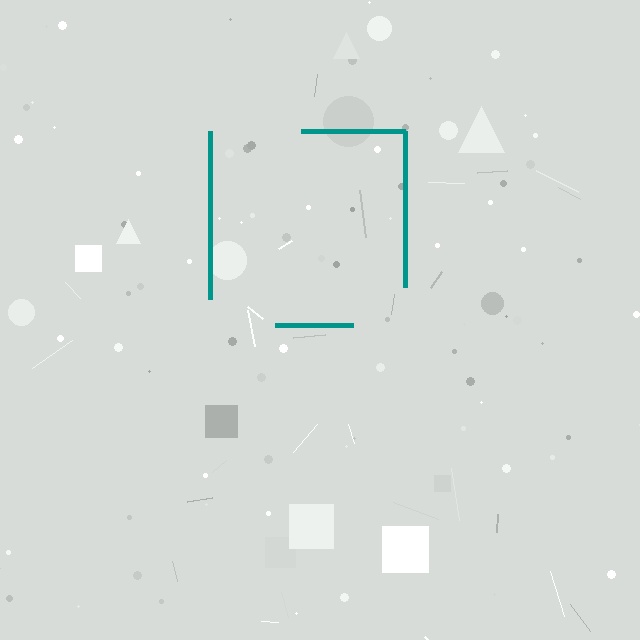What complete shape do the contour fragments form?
The contour fragments form a square.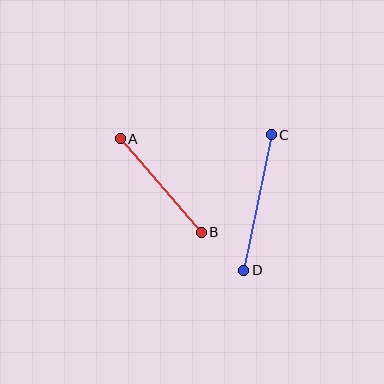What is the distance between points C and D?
The distance is approximately 138 pixels.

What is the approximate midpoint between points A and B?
The midpoint is at approximately (161, 185) pixels.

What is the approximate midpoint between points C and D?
The midpoint is at approximately (257, 203) pixels.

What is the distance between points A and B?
The distance is approximately 123 pixels.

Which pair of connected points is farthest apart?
Points C and D are farthest apart.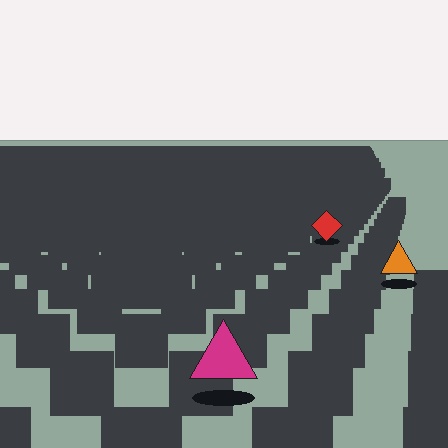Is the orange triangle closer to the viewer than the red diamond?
Yes. The orange triangle is closer — you can tell from the texture gradient: the ground texture is coarser near it.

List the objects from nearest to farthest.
From nearest to farthest: the magenta triangle, the orange triangle, the red diamond.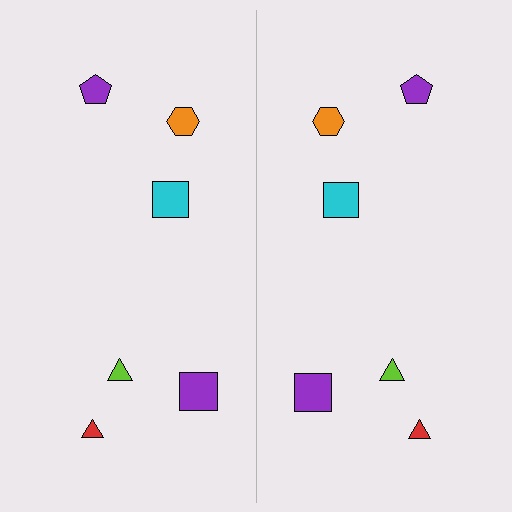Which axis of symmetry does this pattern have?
The pattern has a vertical axis of symmetry running through the center of the image.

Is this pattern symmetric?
Yes, this pattern has bilateral (reflection) symmetry.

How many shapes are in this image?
There are 12 shapes in this image.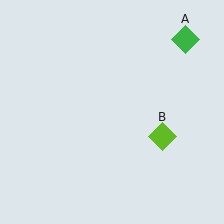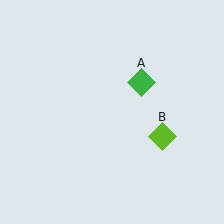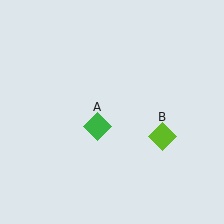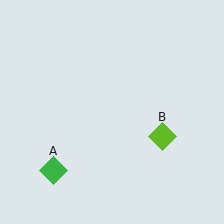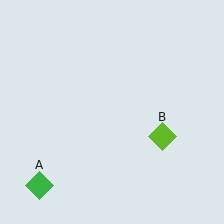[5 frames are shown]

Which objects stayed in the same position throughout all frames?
Lime diamond (object B) remained stationary.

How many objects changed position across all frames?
1 object changed position: green diamond (object A).